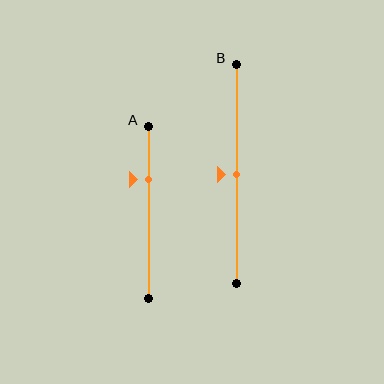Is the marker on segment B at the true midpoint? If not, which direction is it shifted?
Yes, the marker on segment B is at the true midpoint.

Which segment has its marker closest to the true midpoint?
Segment B has its marker closest to the true midpoint.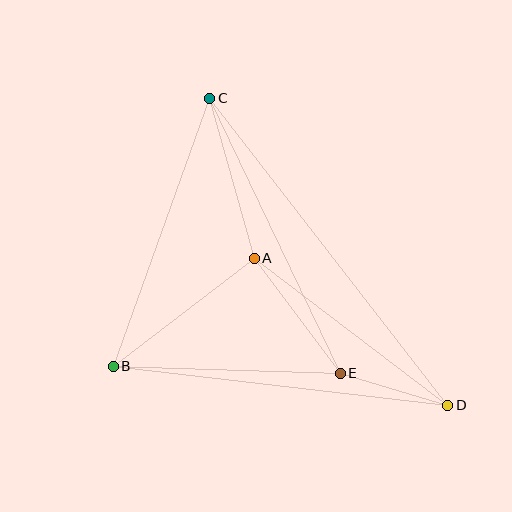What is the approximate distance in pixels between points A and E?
The distance between A and E is approximately 144 pixels.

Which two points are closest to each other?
Points D and E are closest to each other.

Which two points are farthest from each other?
Points C and D are farthest from each other.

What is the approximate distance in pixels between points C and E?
The distance between C and E is approximately 305 pixels.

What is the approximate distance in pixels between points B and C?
The distance between B and C is approximately 285 pixels.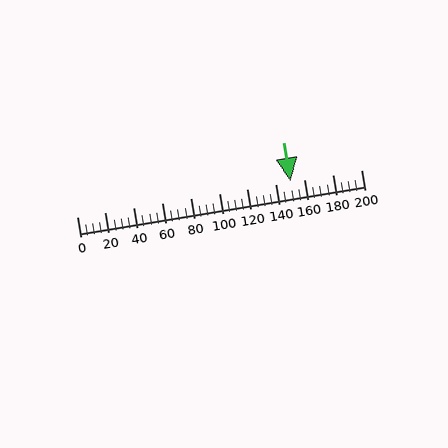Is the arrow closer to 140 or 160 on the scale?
The arrow is closer to 160.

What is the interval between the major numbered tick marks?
The major tick marks are spaced 20 units apart.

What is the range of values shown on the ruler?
The ruler shows values from 0 to 200.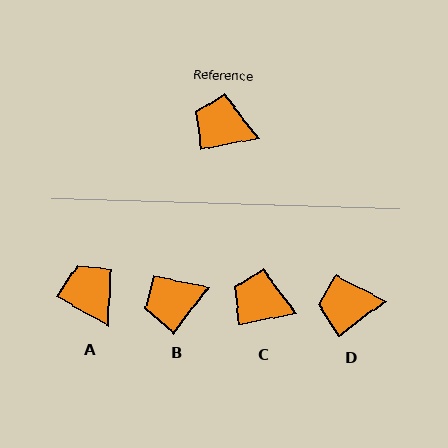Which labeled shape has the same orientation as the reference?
C.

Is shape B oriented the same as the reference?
No, it is off by about 41 degrees.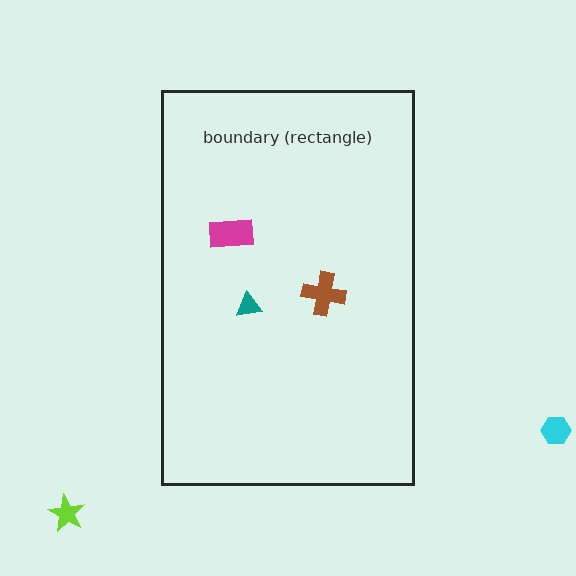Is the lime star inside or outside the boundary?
Outside.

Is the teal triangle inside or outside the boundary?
Inside.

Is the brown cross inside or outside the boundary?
Inside.